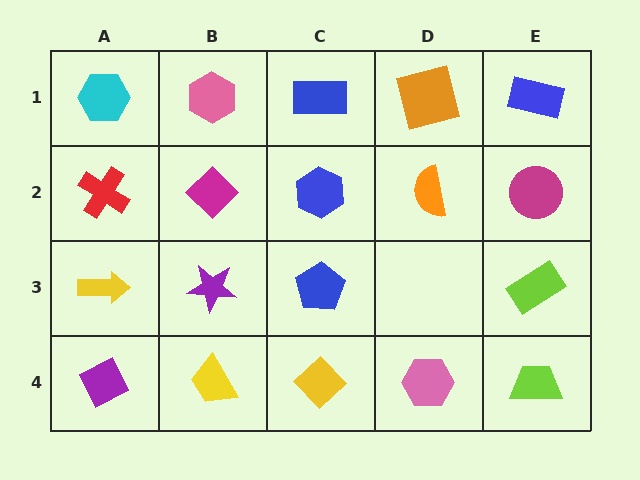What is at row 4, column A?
A purple diamond.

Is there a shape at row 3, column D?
No, that cell is empty.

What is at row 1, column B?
A pink hexagon.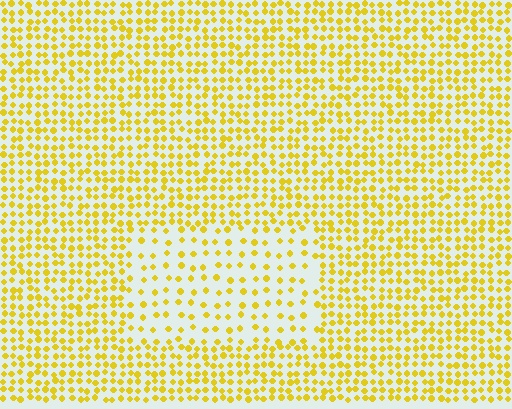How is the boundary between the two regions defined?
The boundary is defined by a change in element density (approximately 2.2x ratio). All elements are the same color, size, and shape.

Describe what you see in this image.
The image contains small yellow elements arranged at two different densities. A rectangle-shaped region is visible where the elements are less densely packed than the surrounding area.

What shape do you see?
I see a rectangle.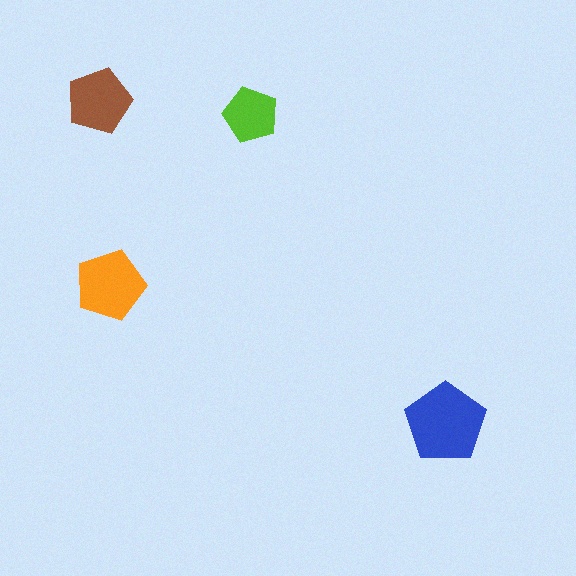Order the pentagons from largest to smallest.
the blue one, the orange one, the brown one, the lime one.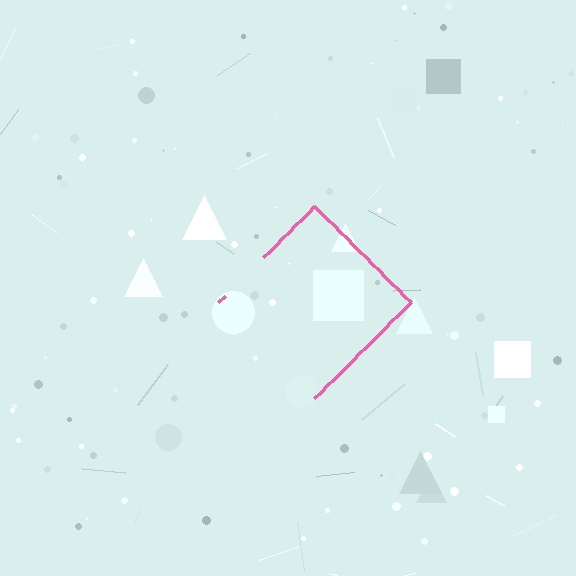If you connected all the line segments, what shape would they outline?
They would outline a diamond.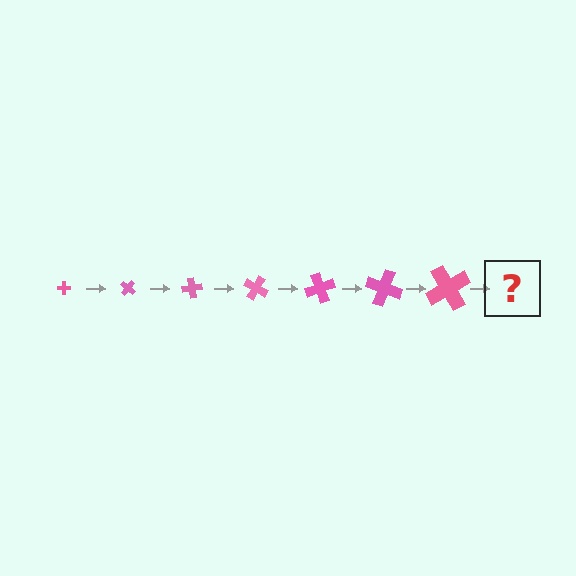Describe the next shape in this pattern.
It should be a cross, larger than the previous one and rotated 280 degrees from the start.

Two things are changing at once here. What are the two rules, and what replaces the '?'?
The two rules are that the cross grows larger each step and it rotates 40 degrees each step. The '?' should be a cross, larger than the previous one and rotated 280 degrees from the start.